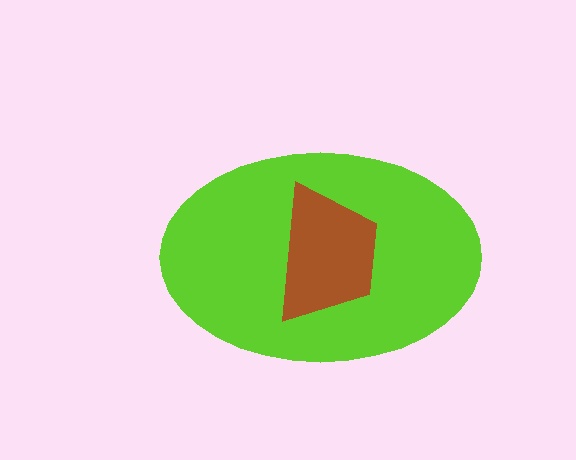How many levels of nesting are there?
2.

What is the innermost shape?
The brown trapezoid.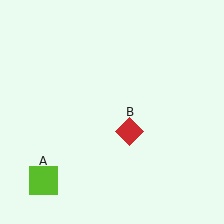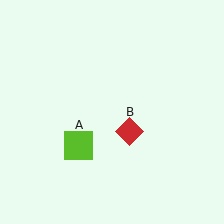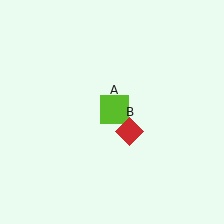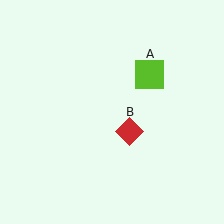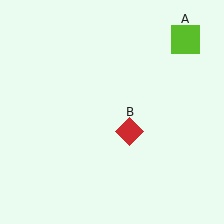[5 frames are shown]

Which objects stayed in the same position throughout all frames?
Red diamond (object B) remained stationary.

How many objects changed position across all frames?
1 object changed position: lime square (object A).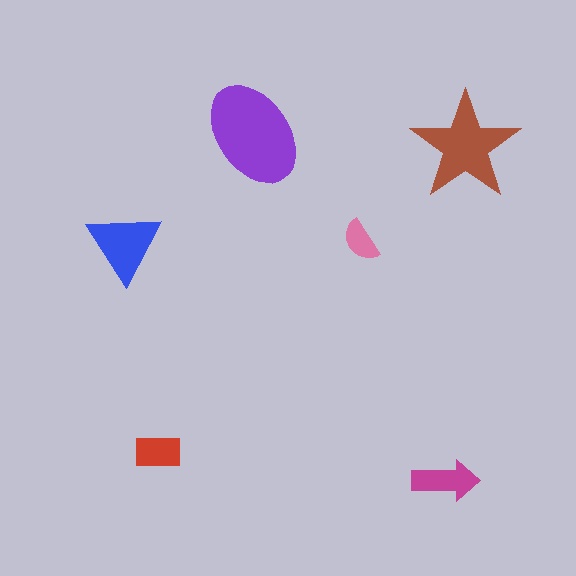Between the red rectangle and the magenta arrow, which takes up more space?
The magenta arrow.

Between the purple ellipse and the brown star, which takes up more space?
The purple ellipse.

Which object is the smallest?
The pink semicircle.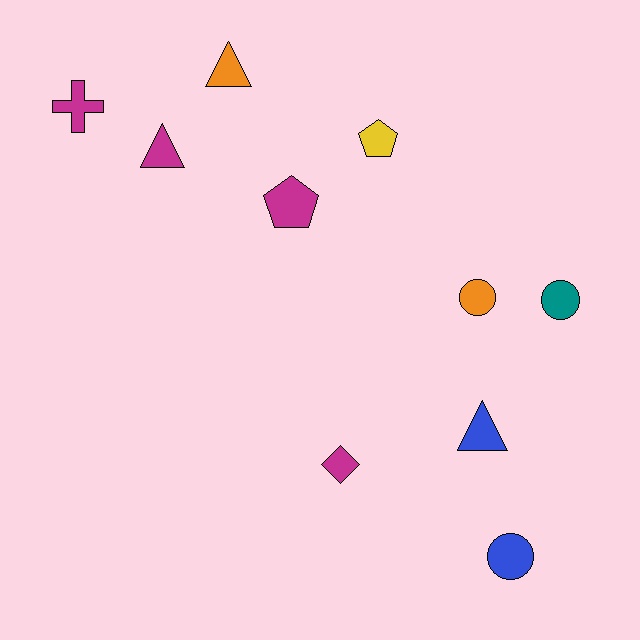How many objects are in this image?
There are 10 objects.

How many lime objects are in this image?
There are no lime objects.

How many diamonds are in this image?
There is 1 diamond.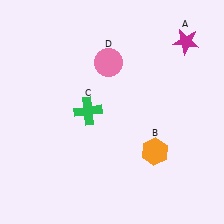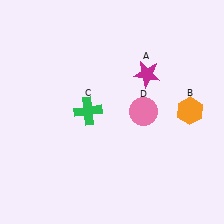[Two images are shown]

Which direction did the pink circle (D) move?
The pink circle (D) moved down.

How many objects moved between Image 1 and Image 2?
3 objects moved between the two images.